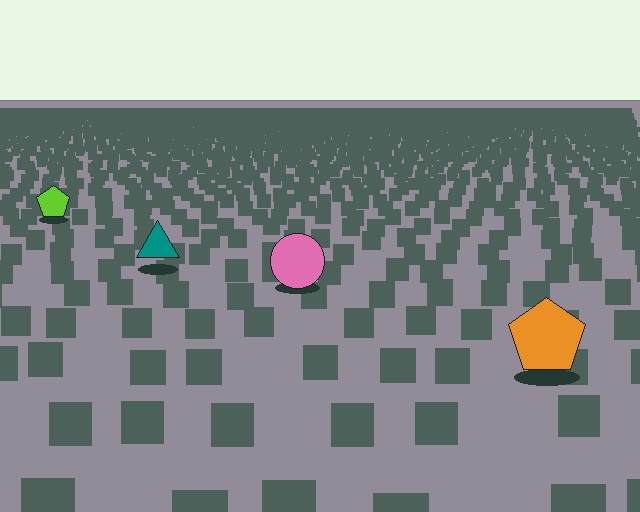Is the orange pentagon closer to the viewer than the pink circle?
Yes. The orange pentagon is closer — you can tell from the texture gradient: the ground texture is coarser near it.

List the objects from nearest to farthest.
From nearest to farthest: the orange pentagon, the pink circle, the teal triangle, the lime pentagon.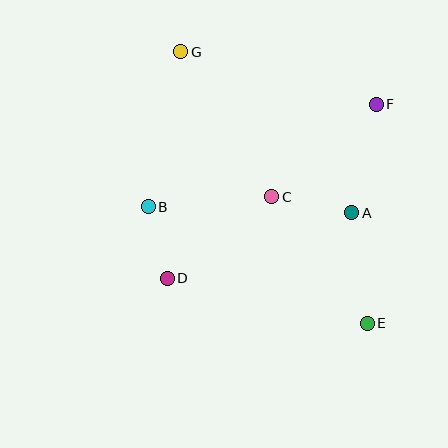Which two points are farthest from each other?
Points E and G are farthest from each other.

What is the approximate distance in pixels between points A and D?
The distance between A and D is approximately 196 pixels.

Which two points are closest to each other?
Points B and D are closest to each other.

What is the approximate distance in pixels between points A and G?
The distance between A and G is approximately 235 pixels.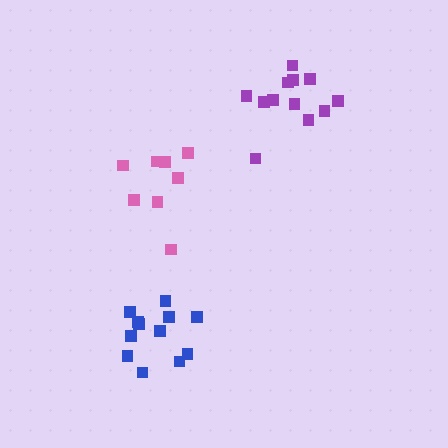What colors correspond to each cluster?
The clusters are colored: purple, pink, blue.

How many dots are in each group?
Group 1: 12 dots, Group 2: 8 dots, Group 3: 12 dots (32 total).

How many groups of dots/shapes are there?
There are 3 groups.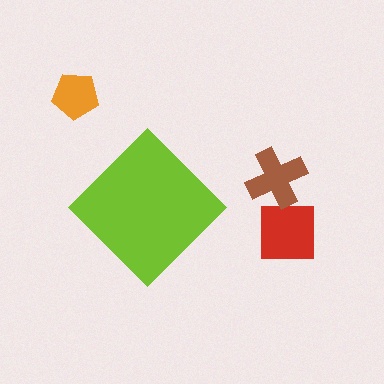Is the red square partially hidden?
No, the red square is fully visible.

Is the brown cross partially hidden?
No, the brown cross is fully visible.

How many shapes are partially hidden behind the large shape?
0 shapes are partially hidden.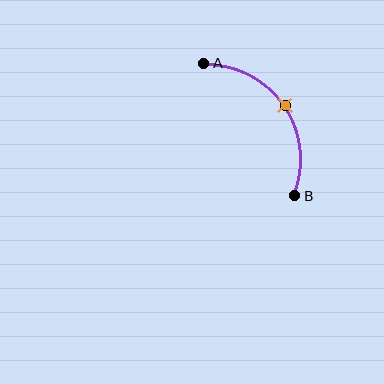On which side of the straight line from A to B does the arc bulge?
The arc bulges above and to the right of the straight line connecting A and B.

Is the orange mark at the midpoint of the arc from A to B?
Yes. The orange mark lies on the arc at equal arc-length from both A and B — it is the arc midpoint.